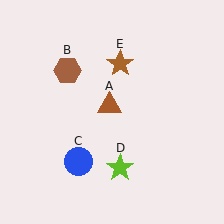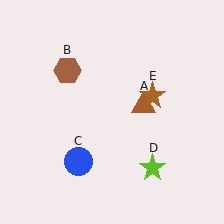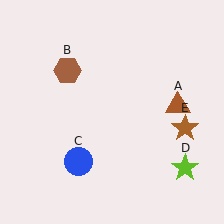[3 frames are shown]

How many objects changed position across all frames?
3 objects changed position: brown triangle (object A), lime star (object D), brown star (object E).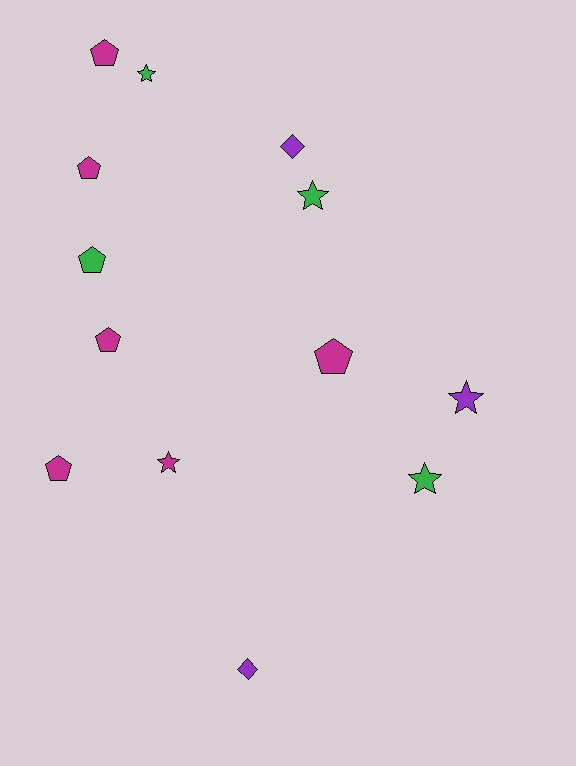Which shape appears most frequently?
Pentagon, with 6 objects.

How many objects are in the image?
There are 13 objects.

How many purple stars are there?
There is 1 purple star.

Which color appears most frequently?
Magenta, with 6 objects.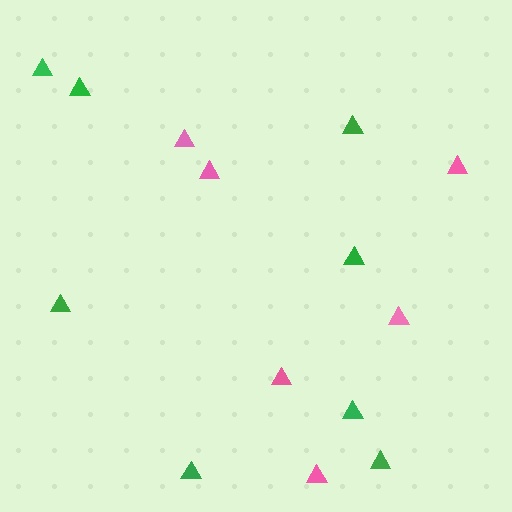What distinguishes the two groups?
There are 2 groups: one group of pink triangles (6) and one group of green triangles (8).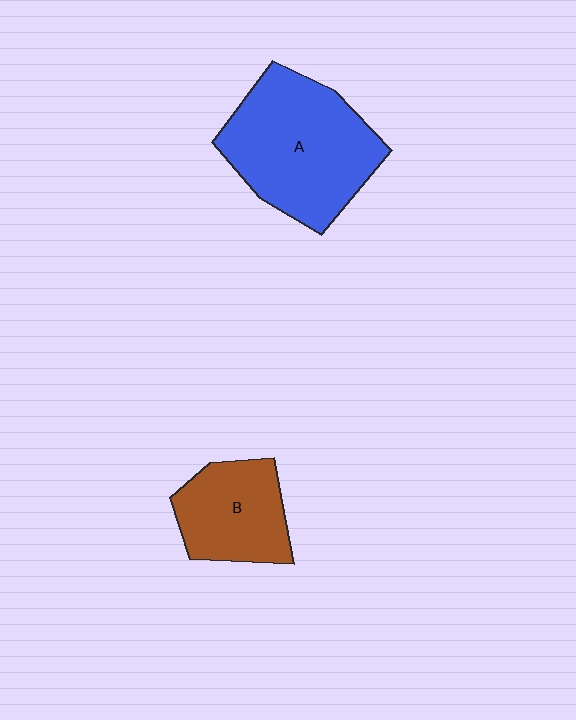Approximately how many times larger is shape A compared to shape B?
Approximately 1.7 times.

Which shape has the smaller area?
Shape B (brown).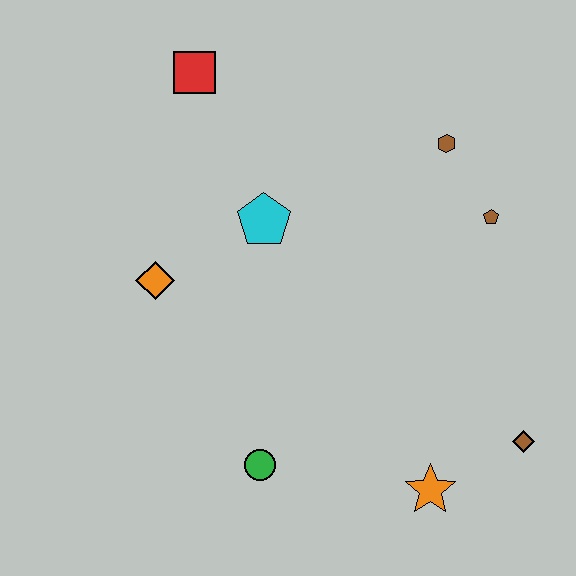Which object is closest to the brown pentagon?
The brown hexagon is closest to the brown pentagon.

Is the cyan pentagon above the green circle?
Yes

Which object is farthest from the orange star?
The red square is farthest from the orange star.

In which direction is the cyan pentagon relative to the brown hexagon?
The cyan pentagon is to the left of the brown hexagon.